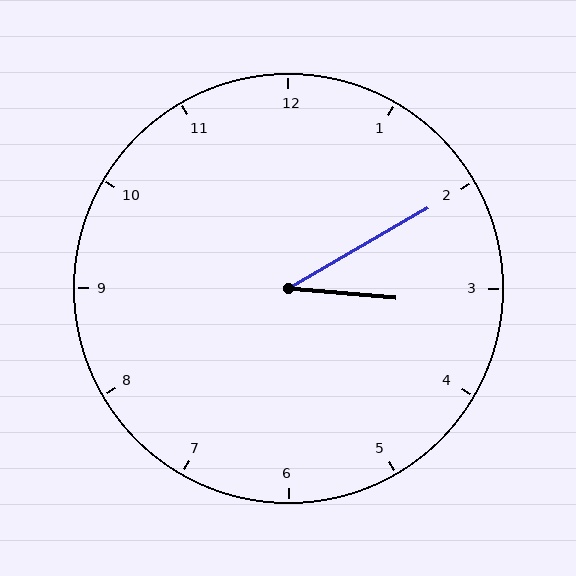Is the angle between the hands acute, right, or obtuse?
It is acute.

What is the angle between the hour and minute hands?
Approximately 35 degrees.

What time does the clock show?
3:10.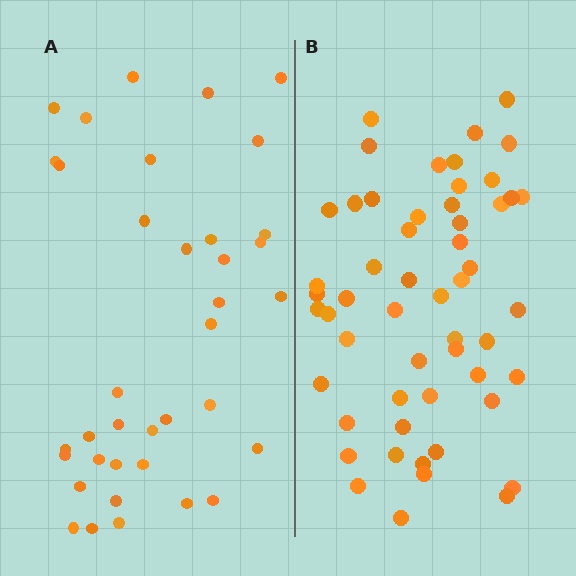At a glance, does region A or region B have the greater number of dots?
Region B (the right region) has more dots.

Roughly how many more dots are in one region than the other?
Region B has approximately 15 more dots than region A.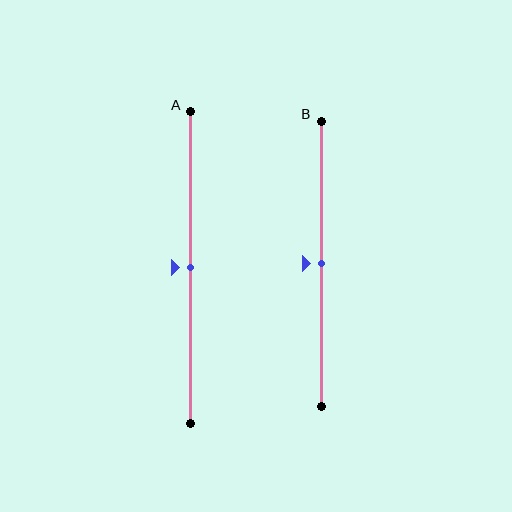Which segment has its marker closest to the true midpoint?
Segment A has its marker closest to the true midpoint.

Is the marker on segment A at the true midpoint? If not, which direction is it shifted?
Yes, the marker on segment A is at the true midpoint.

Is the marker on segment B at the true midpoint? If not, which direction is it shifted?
Yes, the marker on segment B is at the true midpoint.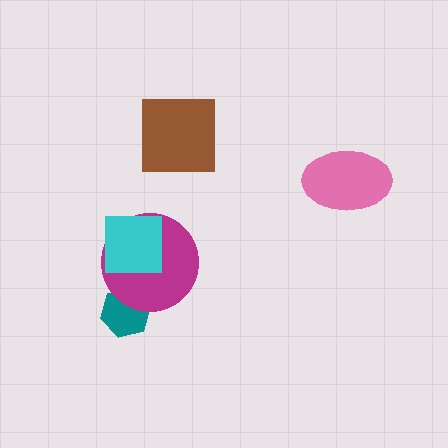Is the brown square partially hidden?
No, no other shape covers it.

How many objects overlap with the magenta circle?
2 objects overlap with the magenta circle.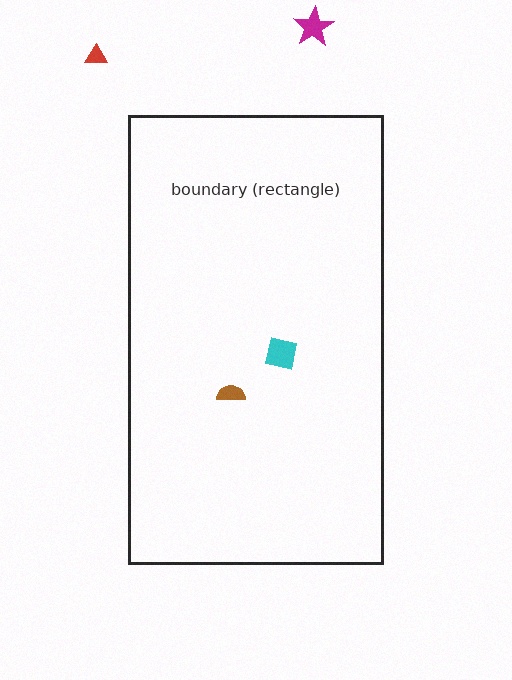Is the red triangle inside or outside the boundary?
Outside.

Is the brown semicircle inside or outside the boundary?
Inside.